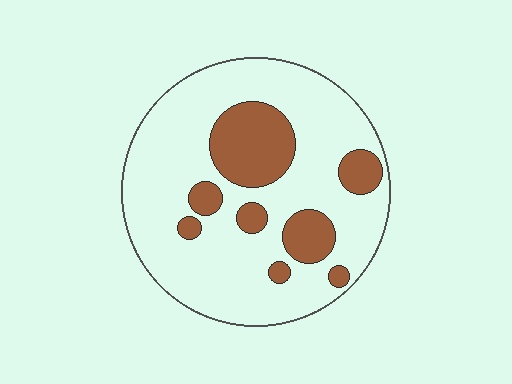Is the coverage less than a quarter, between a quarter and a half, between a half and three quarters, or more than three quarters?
Less than a quarter.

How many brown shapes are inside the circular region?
8.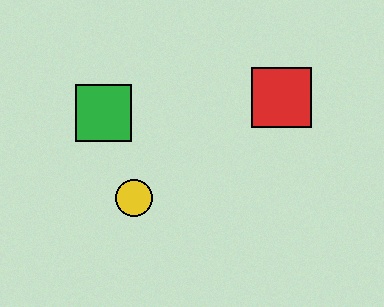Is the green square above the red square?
No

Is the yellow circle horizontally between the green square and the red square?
Yes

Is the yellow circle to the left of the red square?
Yes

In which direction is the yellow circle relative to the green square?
The yellow circle is below the green square.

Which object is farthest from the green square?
The red square is farthest from the green square.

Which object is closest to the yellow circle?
The green square is closest to the yellow circle.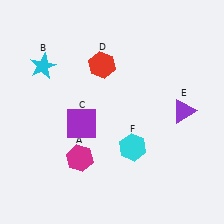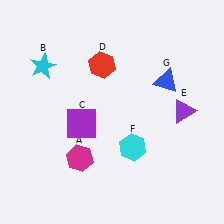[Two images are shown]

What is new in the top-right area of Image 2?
A blue triangle (G) was added in the top-right area of Image 2.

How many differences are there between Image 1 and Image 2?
There is 1 difference between the two images.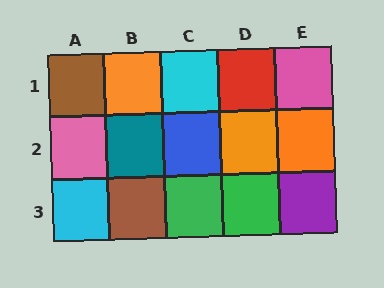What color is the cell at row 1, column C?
Cyan.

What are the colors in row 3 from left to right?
Cyan, brown, green, green, purple.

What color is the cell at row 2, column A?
Pink.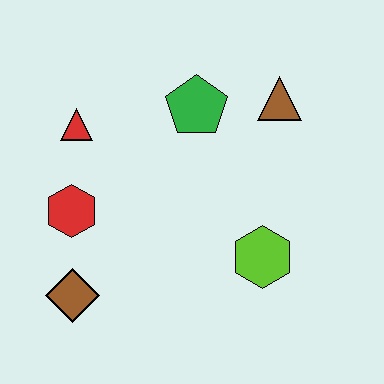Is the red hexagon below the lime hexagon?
No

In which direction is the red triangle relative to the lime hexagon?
The red triangle is to the left of the lime hexagon.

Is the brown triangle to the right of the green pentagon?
Yes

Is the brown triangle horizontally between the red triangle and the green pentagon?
No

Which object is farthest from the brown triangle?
The brown diamond is farthest from the brown triangle.